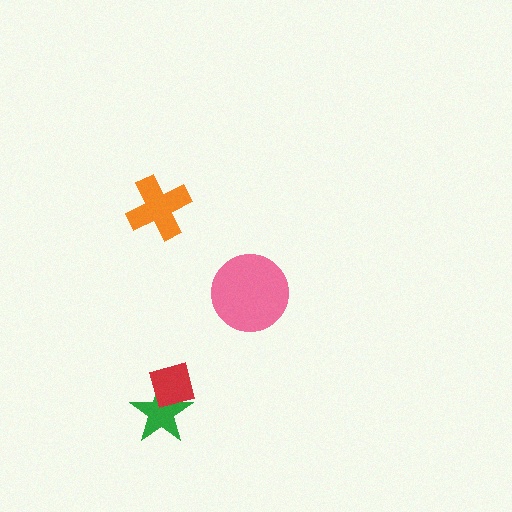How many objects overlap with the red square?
1 object overlaps with the red square.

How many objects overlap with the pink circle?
0 objects overlap with the pink circle.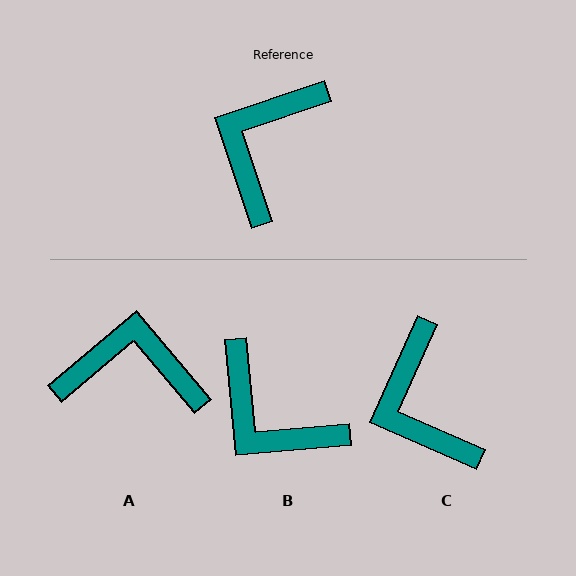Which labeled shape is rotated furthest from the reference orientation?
B, about 77 degrees away.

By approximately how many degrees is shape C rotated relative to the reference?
Approximately 48 degrees counter-clockwise.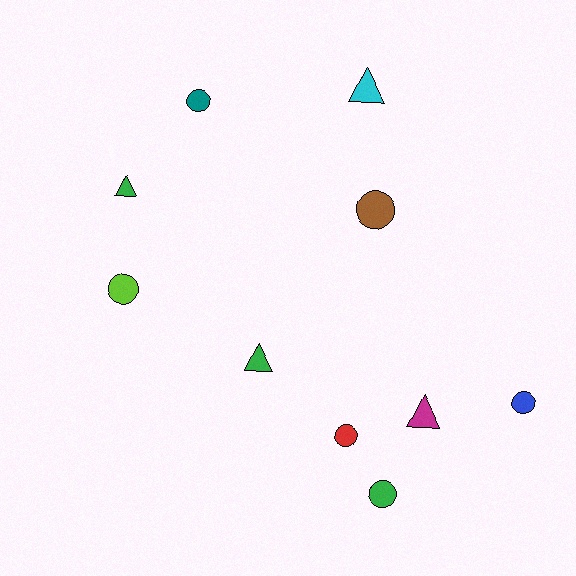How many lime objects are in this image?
There is 1 lime object.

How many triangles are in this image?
There are 4 triangles.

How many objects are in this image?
There are 10 objects.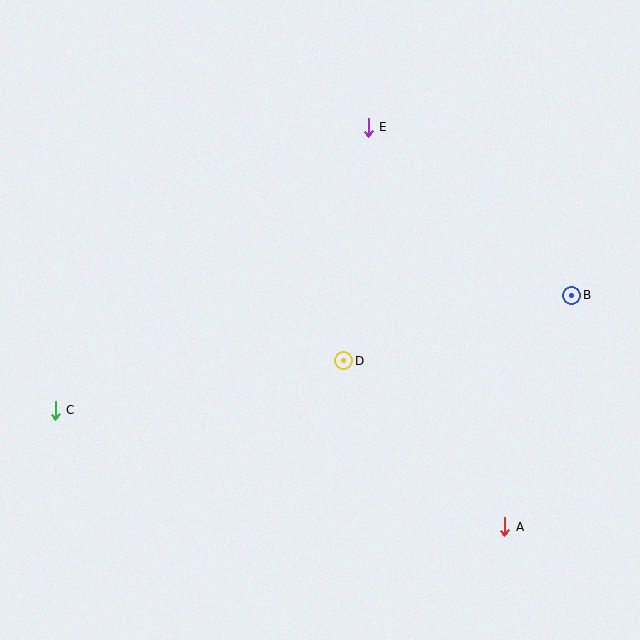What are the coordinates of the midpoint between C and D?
The midpoint between C and D is at (199, 386).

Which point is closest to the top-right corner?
Point E is closest to the top-right corner.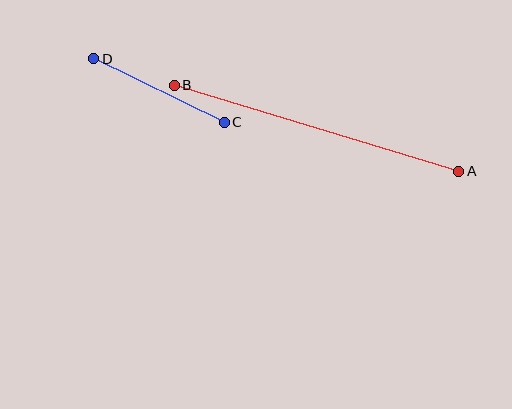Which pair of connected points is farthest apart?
Points A and B are farthest apart.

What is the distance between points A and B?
The distance is approximately 297 pixels.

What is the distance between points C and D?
The distance is approximately 145 pixels.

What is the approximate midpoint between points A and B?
The midpoint is at approximately (317, 128) pixels.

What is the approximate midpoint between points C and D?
The midpoint is at approximately (159, 91) pixels.